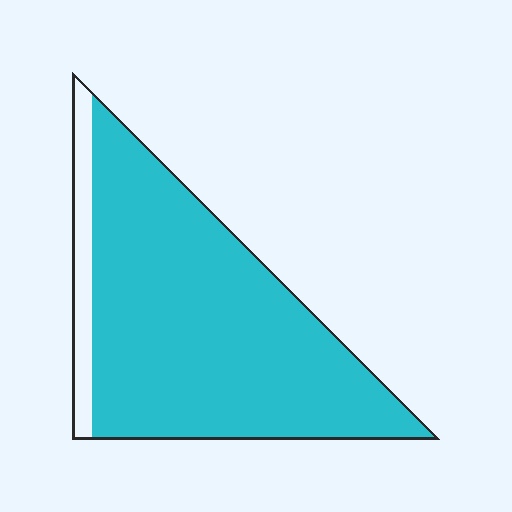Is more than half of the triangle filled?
Yes.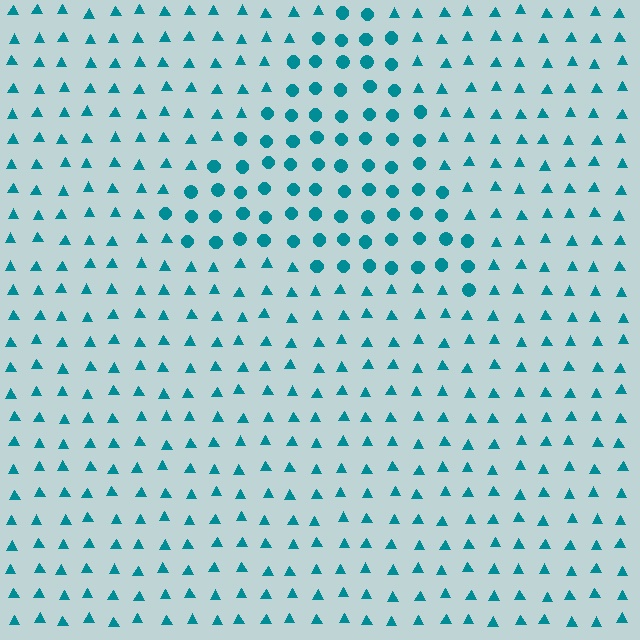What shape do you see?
I see a triangle.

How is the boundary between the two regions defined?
The boundary is defined by a change in element shape: circles inside vs. triangles outside. All elements share the same color and spacing.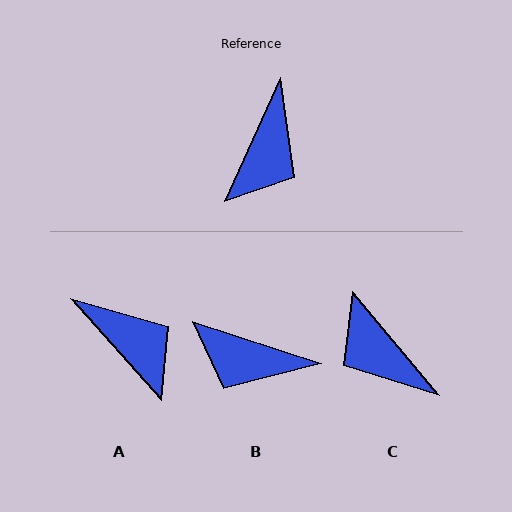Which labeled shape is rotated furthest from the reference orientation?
C, about 115 degrees away.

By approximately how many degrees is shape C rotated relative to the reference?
Approximately 115 degrees clockwise.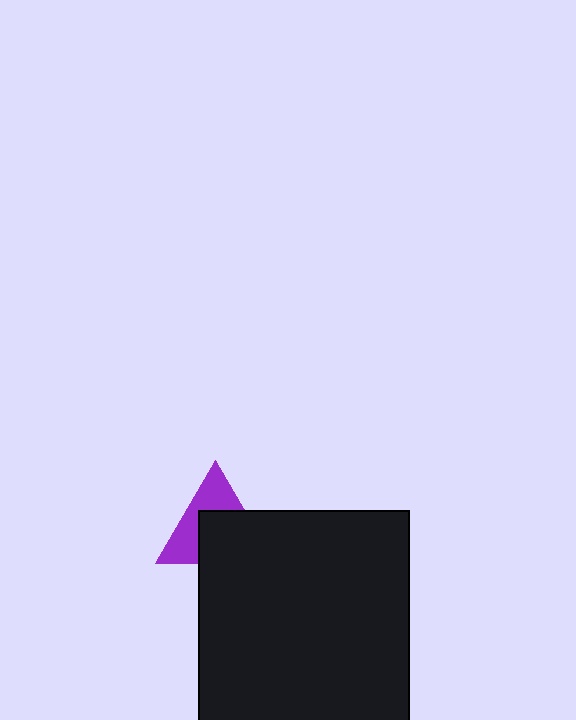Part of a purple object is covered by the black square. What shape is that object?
It is a triangle.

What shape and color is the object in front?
The object in front is a black square.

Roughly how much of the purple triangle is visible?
About half of it is visible (roughly 46%).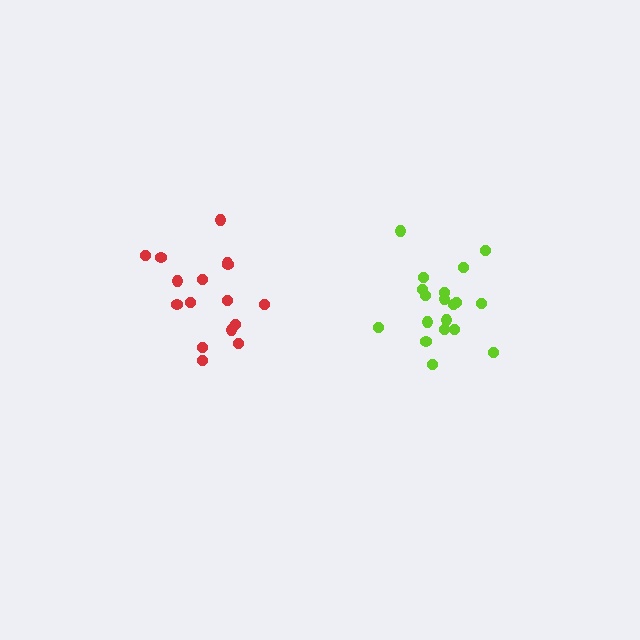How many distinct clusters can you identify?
There are 2 distinct clusters.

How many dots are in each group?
Group 1: 16 dots, Group 2: 19 dots (35 total).